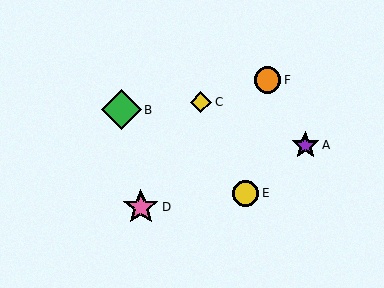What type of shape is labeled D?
Shape D is a pink star.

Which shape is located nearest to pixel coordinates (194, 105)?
The yellow diamond (labeled C) at (201, 102) is nearest to that location.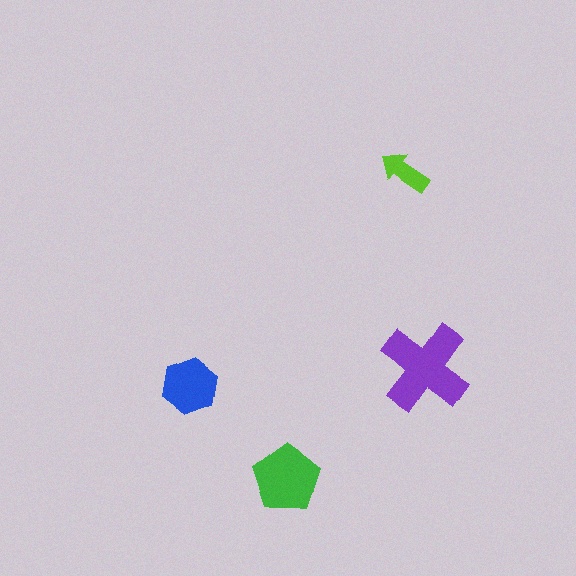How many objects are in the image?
There are 4 objects in the image.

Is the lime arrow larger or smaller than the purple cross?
Smaller.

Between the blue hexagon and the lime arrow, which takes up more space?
The blue hexagon.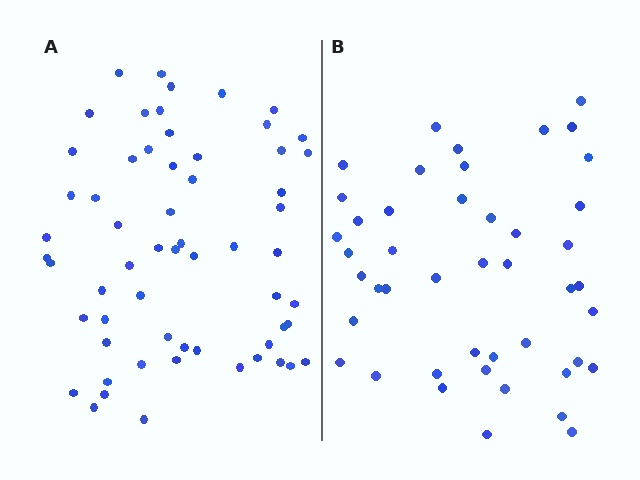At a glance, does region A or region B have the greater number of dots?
Region A (the left region) has more dots.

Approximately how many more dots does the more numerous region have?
Region A has approximately 15 more dots than region B.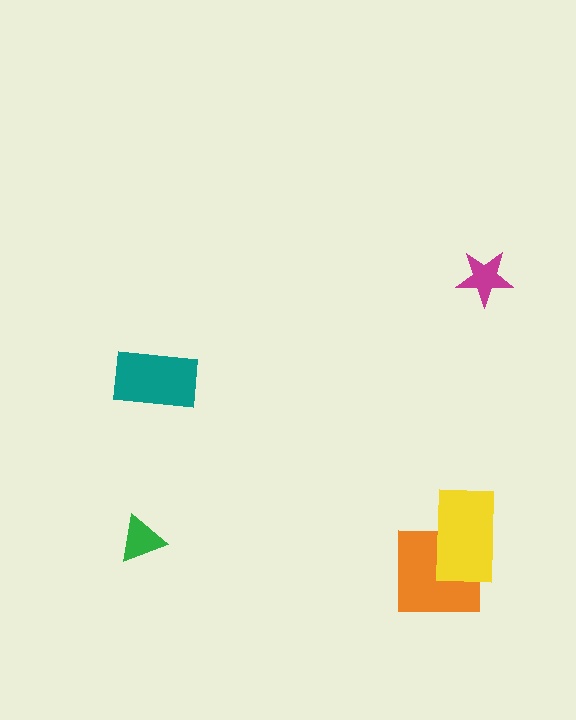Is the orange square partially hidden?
Yes, it is partially covered by another shape.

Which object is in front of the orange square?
The yellow rectangle is in front of the orange square.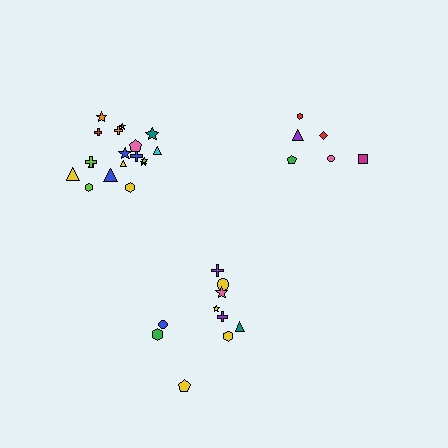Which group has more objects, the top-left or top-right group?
The top-left group.